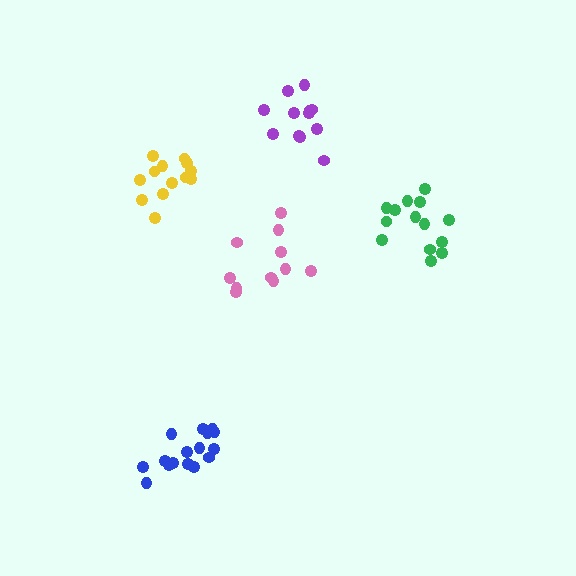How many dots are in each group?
Group 1: 11 dots, Group 2: 13 dots, Group 3: 14 dots, Group 4: 16 dots, Group 5: 13 dots (67 total).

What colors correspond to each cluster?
The clusters are colored: pink, yellow, green, blue, purple.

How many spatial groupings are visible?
There are 5 spatial groupings.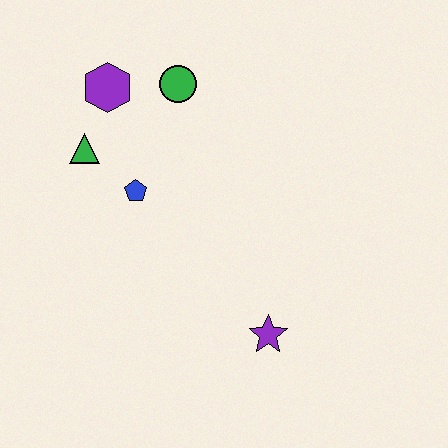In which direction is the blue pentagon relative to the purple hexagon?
The blue pentagon is below the purple hexagon.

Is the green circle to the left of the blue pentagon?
No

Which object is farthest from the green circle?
The purple star is farthest from the green circle.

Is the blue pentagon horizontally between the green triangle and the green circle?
Yes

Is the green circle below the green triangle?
No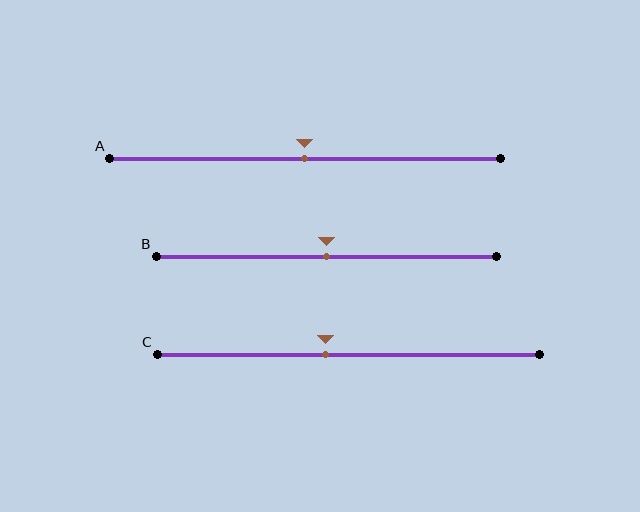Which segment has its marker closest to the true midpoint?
Segment A has its marker closest to the true midpoint.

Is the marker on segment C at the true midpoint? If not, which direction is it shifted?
No, the marker on segment C is shifted to the left by about 6% of the segment length.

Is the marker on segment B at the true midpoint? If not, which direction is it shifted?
Yes, the marker on segment B is at the true midpoint.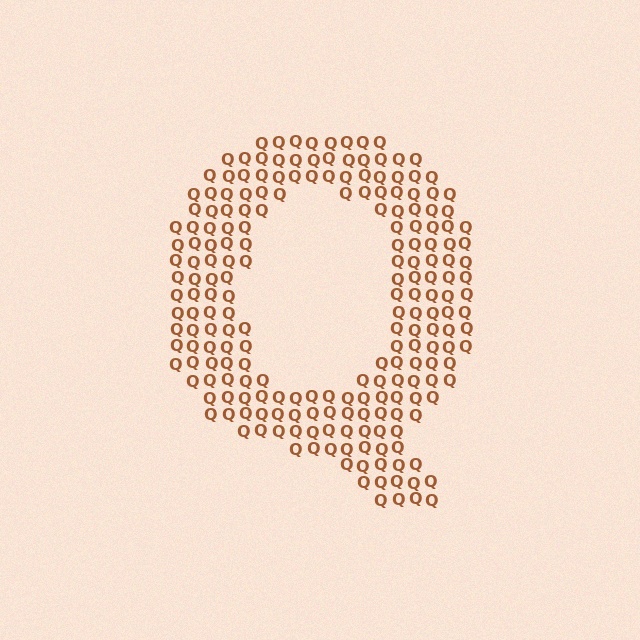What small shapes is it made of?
It is made of small letter Q's.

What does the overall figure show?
The overall figure shows the letter Q.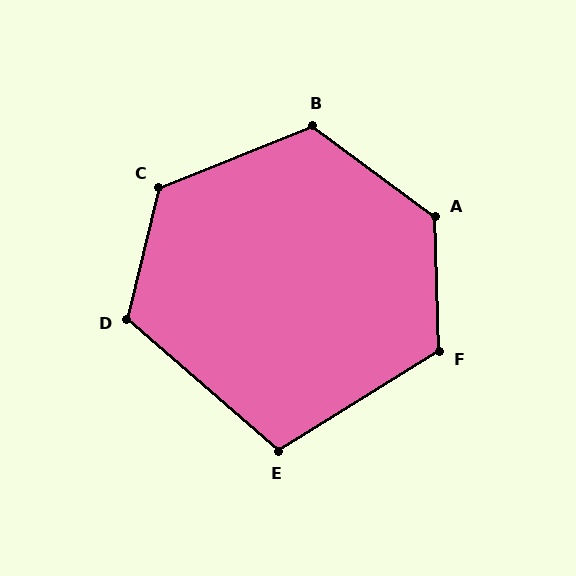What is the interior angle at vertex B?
Approximately 122 degrees (obtuse).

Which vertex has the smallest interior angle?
E, at approximately 107 degrees.